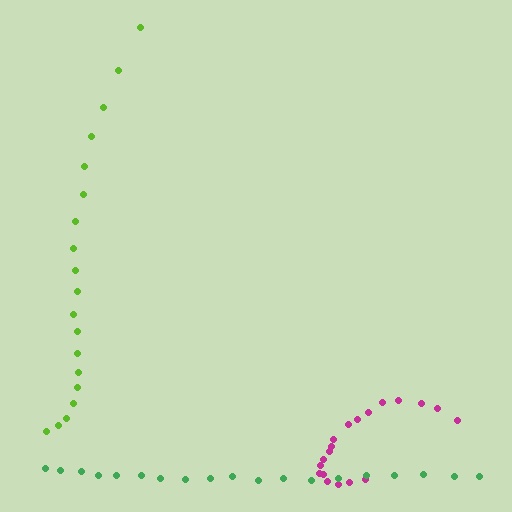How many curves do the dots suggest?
There are 3 distinct paths.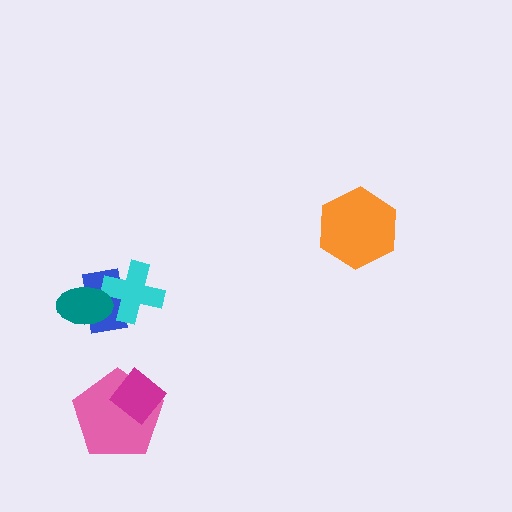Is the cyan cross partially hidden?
Yes, it is partially covered by another shape.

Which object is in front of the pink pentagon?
The magenta diamond is in front of the pink pentagon.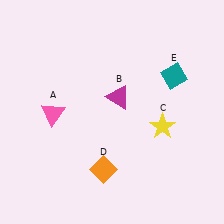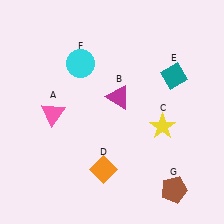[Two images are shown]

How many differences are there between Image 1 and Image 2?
There are 2 differences between the two images.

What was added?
A cyan circle (F), a brown pentagon (G) were added in Image 2.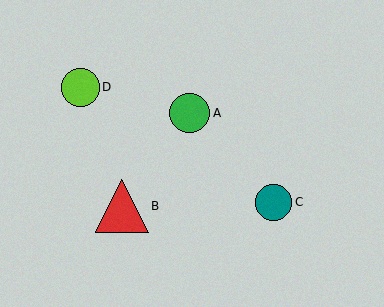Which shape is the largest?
The red triangle (labeled B) is the largest.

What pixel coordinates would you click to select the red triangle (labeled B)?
Click at (122, 206) to select the red triangle B.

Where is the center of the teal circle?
The center of the teal circle is at (274, 202).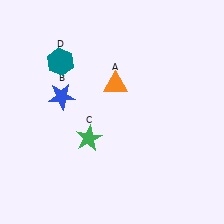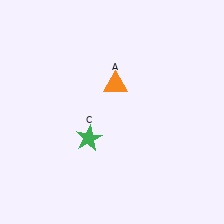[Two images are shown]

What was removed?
The blue star (B), the teal hexagon (D) were removed in Image 2.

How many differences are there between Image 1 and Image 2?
There are 2 differences between the two images.